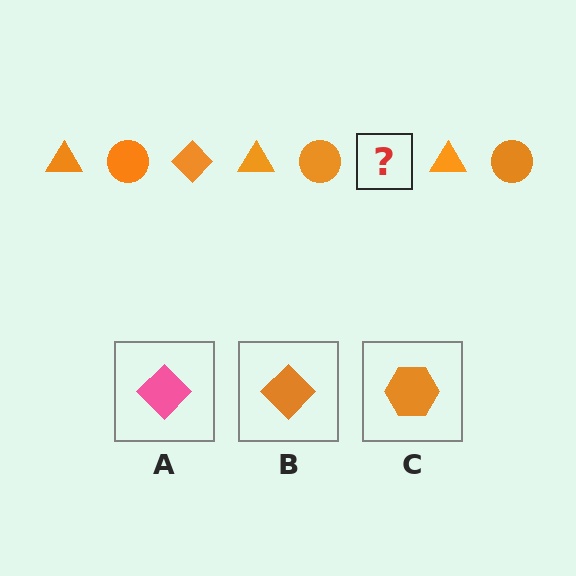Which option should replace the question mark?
Option B.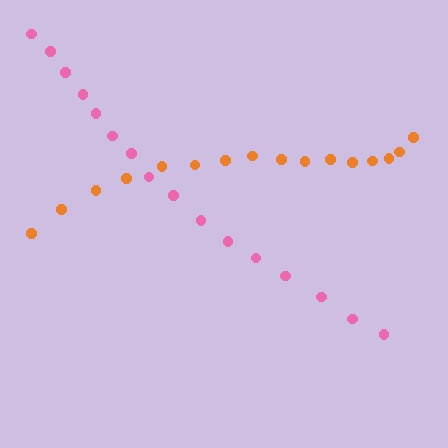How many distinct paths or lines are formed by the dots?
There are 2 distinct paths.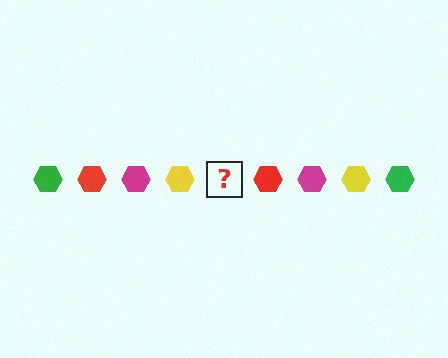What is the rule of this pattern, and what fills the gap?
The rule is that the pattern cycles through green, red, magenta, yellow hexagons. The gap should be filled with a green hexagon.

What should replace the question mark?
The question mark should be replaced with a green hexagon.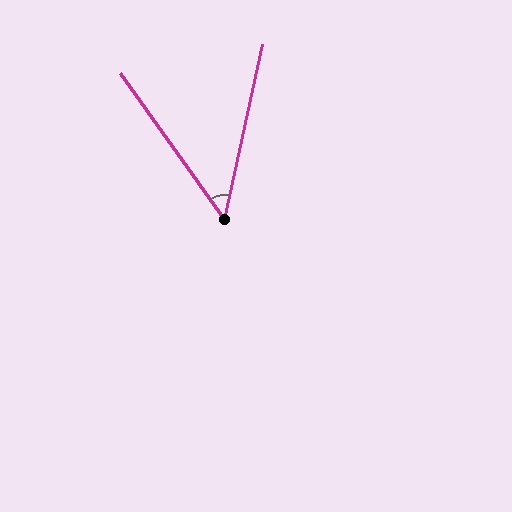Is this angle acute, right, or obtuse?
It is acute.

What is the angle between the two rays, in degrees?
Approximately 48 degrees.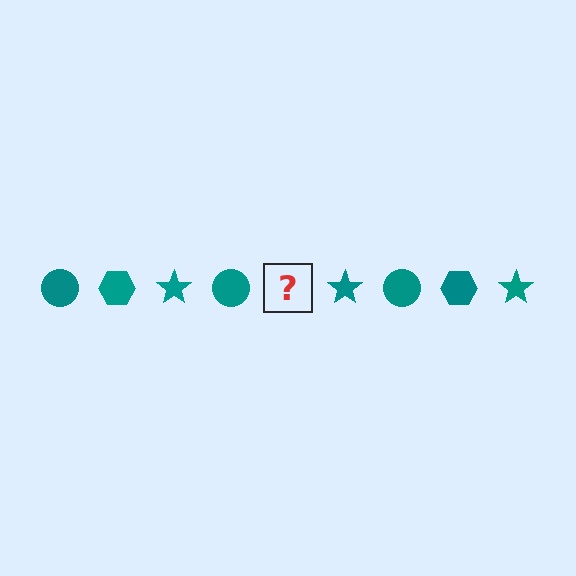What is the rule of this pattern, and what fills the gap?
The rule is that the pattern cycles through circle, hexagon, star shapes in teal. The gap should be filled with a teal hexagon.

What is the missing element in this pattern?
The missing element is a teal hexagon.